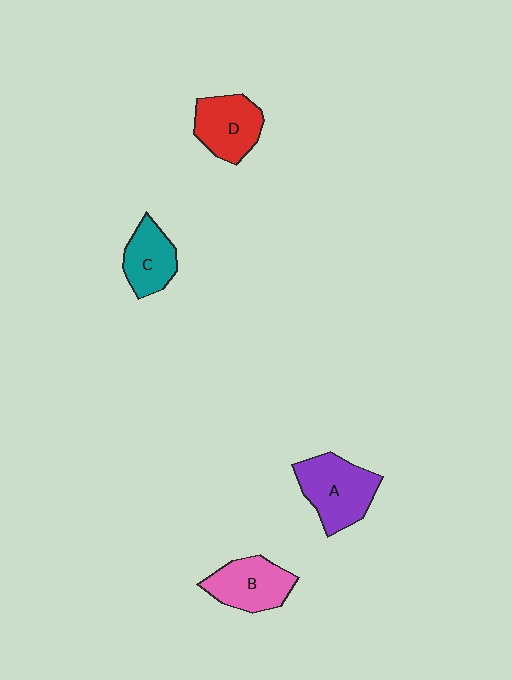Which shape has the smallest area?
Shape C (teal).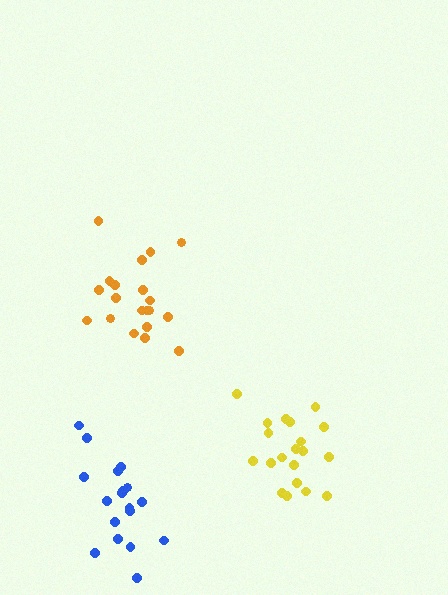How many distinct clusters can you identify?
There are 3 distinct clusters.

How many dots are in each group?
Group 1: 18 dots, Group 2: 20 dots, Group 3: 20 dots (58 total).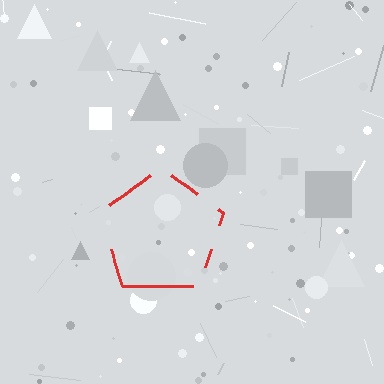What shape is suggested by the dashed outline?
The dashed outline suggests a pentagon.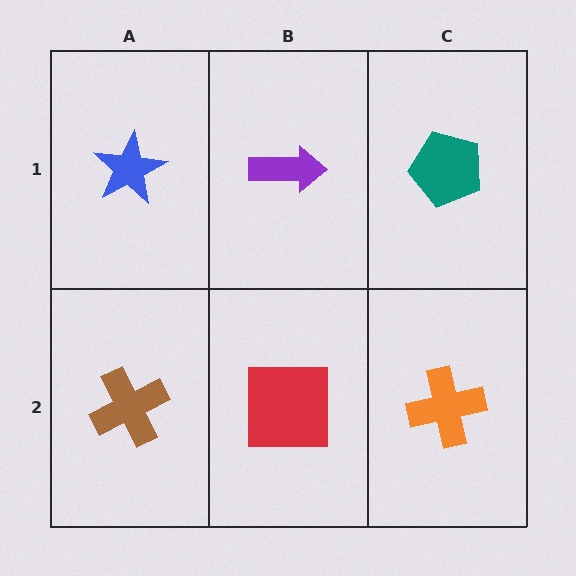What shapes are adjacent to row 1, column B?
A red square (row 2, column B), a blue star (row 1, column A), a teal pentagon (row 1, column C).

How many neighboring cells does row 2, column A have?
2.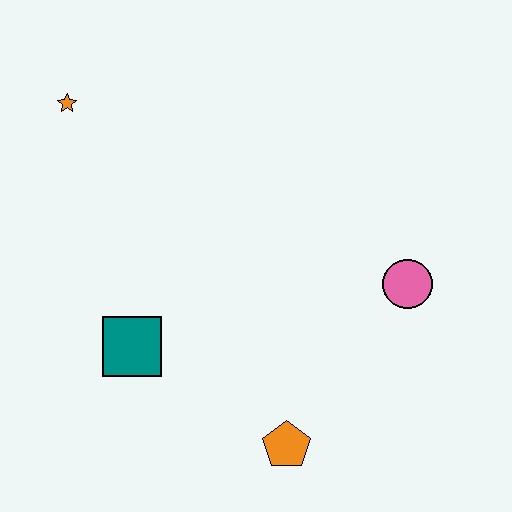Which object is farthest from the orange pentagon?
The orange star is farthest from the orange pentagon.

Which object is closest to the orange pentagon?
The teal square is closest to the orange pentagon.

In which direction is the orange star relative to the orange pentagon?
The orange star is above the orange pentagon.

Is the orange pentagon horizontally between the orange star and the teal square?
No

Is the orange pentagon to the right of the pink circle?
No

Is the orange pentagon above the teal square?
No